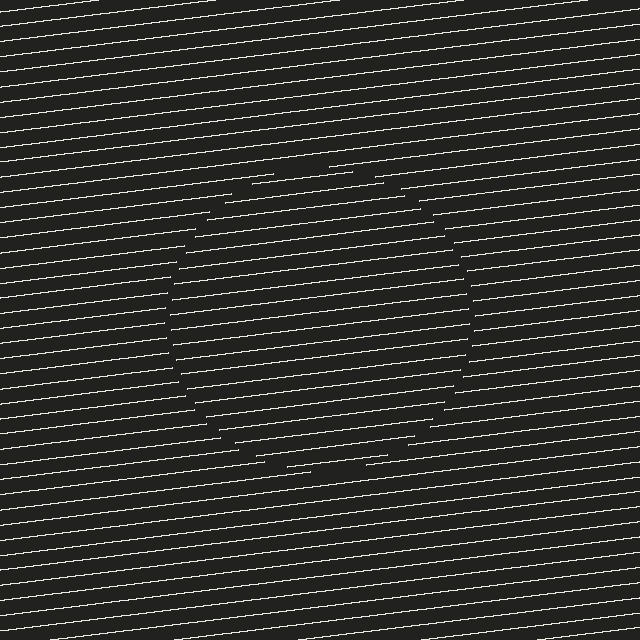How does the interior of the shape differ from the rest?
The interior of the shape contains the same grating, shifted by half a period — the contour is defined by the phase discontinuity where line-ends from the inner and outer gratings abut.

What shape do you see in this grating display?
An illusory circle. The interior of the shape contains the same grating, shifted by half a period — the contour is defined by the phase discontinuity where line-ends from the inner and outer gratings abut.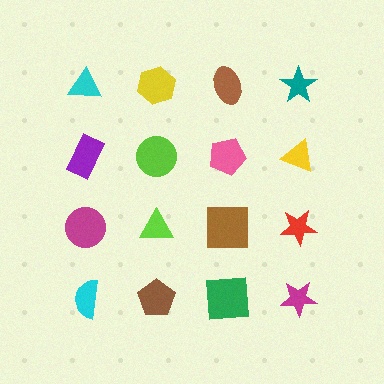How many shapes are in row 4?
4 shapes.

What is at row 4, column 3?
A green square.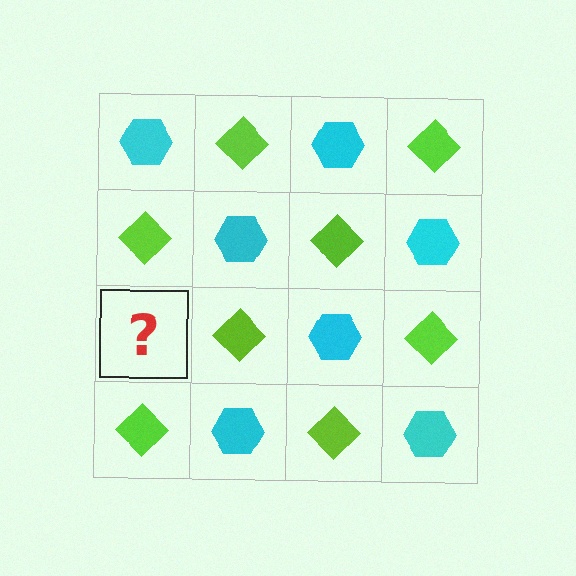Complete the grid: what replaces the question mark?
The question mark should be replaced with a cyan hexagon.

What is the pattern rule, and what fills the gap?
The rule is that it alternates cyan hexagon and lime diamond in a checkerboard pattern. The gap should be filled with a cyan hexagon.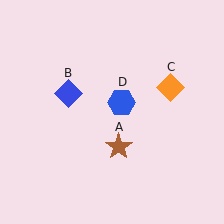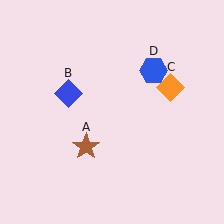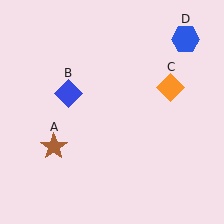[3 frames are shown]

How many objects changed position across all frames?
2 objects changed position: brown star (object A), blue hexagon (object D).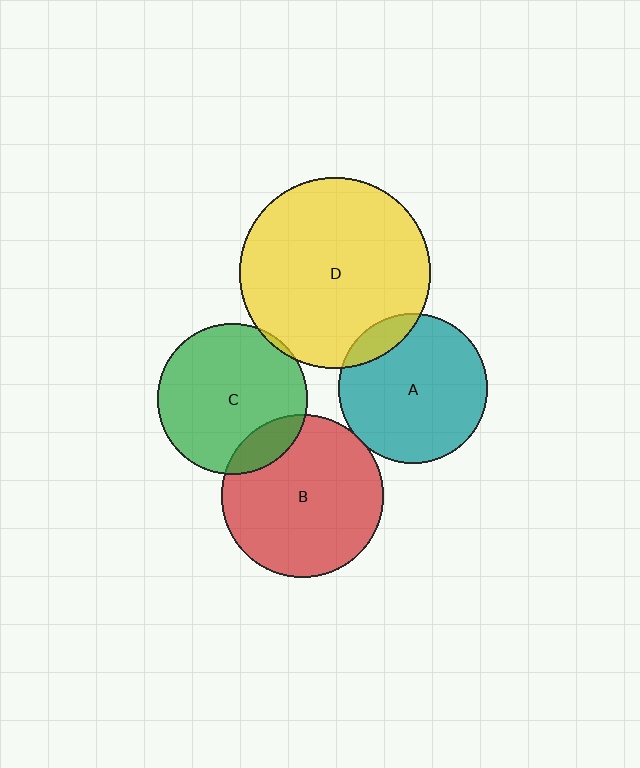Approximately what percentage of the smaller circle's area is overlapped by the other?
Approximately 10%.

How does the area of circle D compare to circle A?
Approximately 1.6 times.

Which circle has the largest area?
Circle D (yellow).